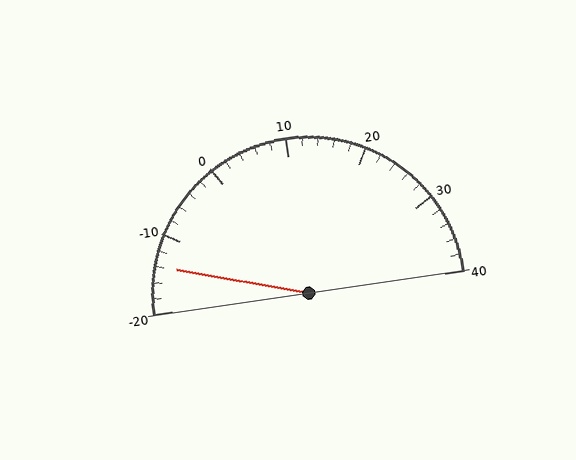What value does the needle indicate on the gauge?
The needle indicates approximately -14.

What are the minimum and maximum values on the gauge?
The gauge ranges from -20 to 40.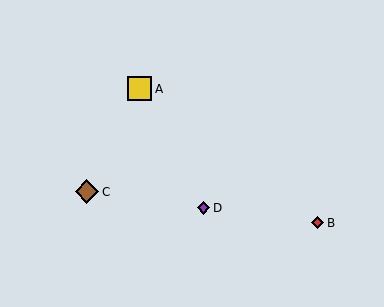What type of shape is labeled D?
Shape D is a purple diamond.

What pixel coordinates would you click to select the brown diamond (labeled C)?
Click at (87, 192) to select the brown diamond C.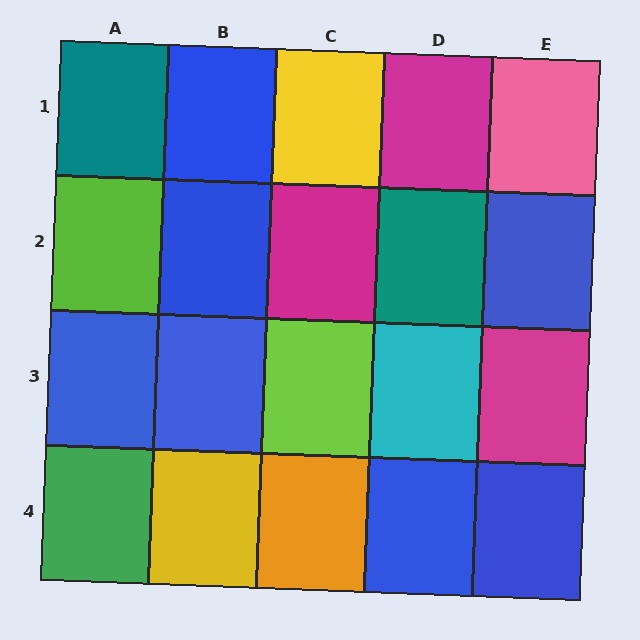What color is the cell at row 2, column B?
Blue.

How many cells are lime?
2 cells are lime.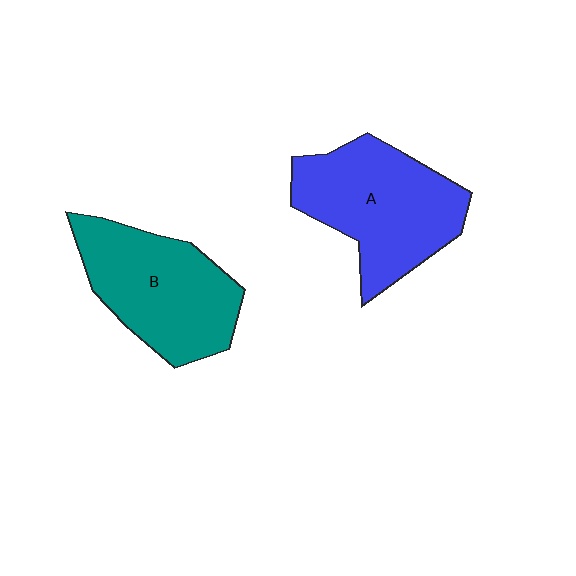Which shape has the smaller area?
Shape B (teal).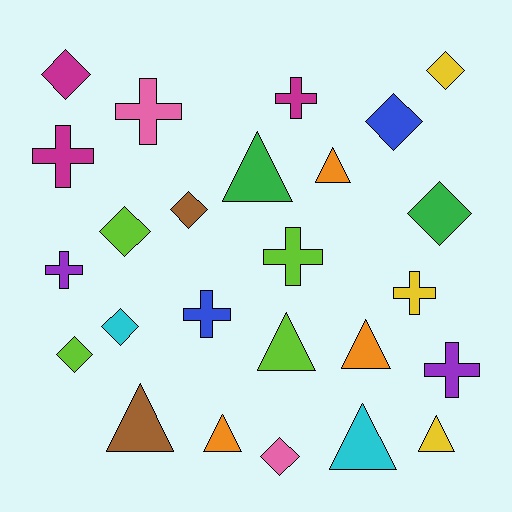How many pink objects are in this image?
There are 2 pink objects.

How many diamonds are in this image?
There are 9 diamonds.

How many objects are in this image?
There are 25 objects.